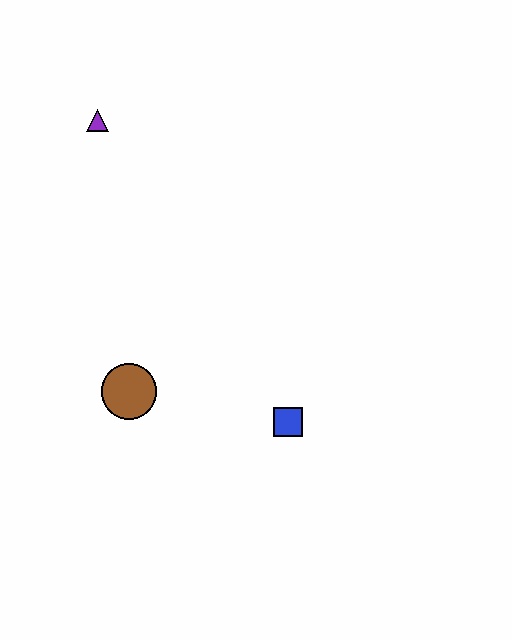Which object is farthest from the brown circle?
The purple triangle is farthest from the brown circle.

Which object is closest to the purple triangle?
The brown circle is closest to the purple triangle.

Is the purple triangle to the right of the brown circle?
No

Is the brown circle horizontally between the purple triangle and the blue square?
Yes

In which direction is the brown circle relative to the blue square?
The brown circle is to the left of the blue square.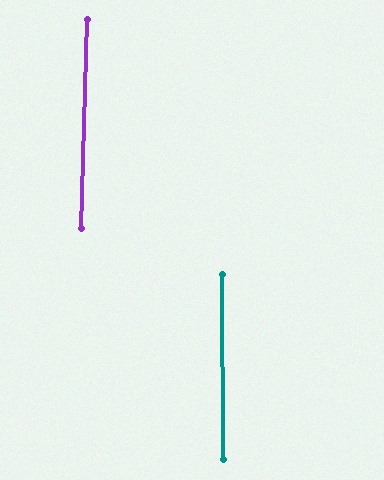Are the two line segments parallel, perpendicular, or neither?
Parallel — their directions differ by only 2.0°.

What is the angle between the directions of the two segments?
Approximately 2 degrees.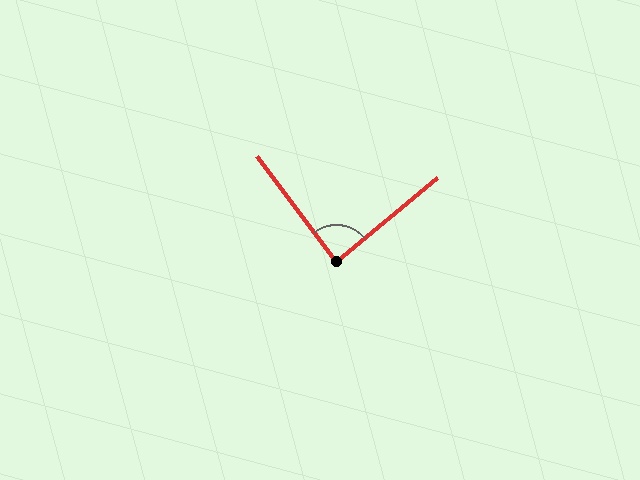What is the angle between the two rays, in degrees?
Approximately 88 degrees.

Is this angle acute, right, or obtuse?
It is approximately a right angle.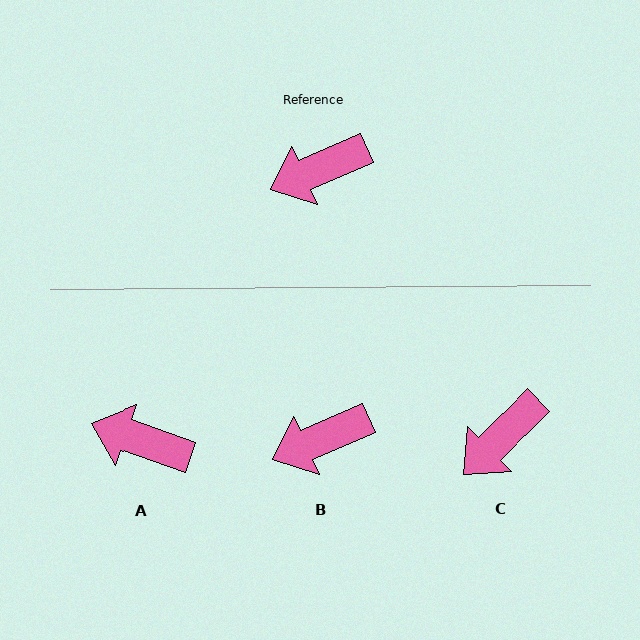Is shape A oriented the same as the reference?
No, it is off by about 43 degrees.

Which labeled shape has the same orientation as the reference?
B.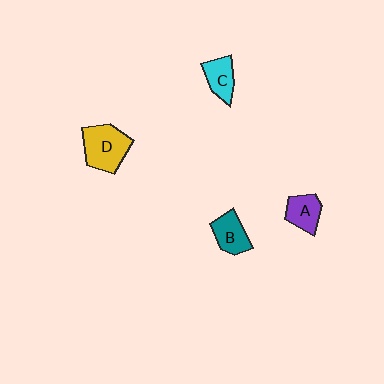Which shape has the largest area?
Shape D (yellow).